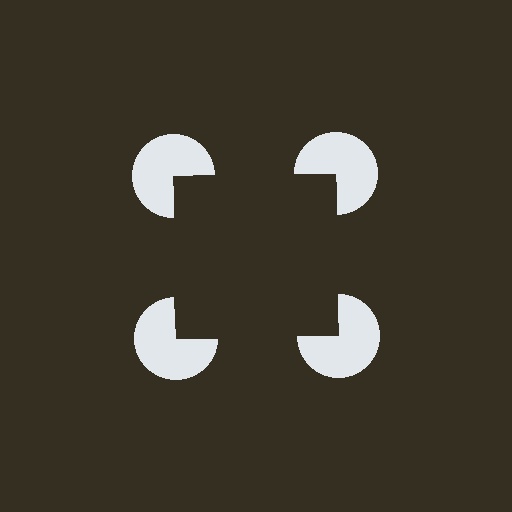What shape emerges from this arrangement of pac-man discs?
An illusory square — its edges are inferred from the aligned wedge cuts in the pac-man discs, not physically drawn.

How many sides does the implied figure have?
4 sides.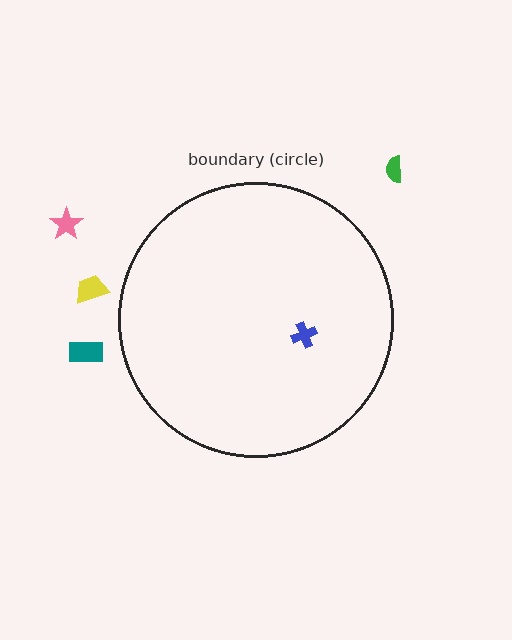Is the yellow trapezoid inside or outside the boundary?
Outside.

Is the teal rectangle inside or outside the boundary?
Outside.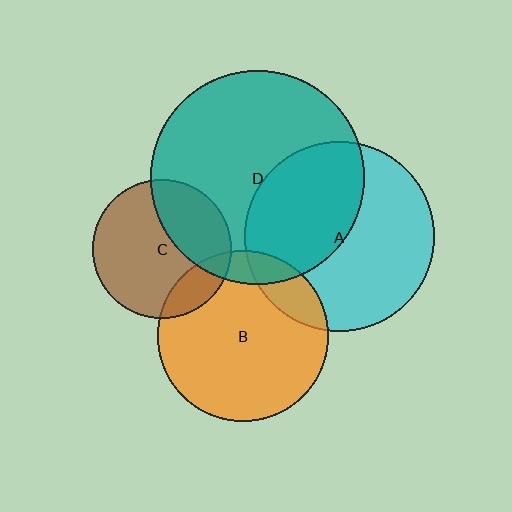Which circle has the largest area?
Circle D (teal).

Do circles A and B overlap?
Yes.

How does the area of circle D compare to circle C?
Approximately 2.4 times.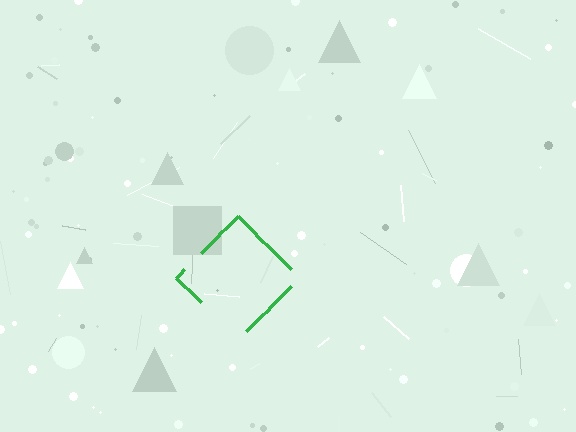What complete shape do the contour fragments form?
The contour fragments form a diamond.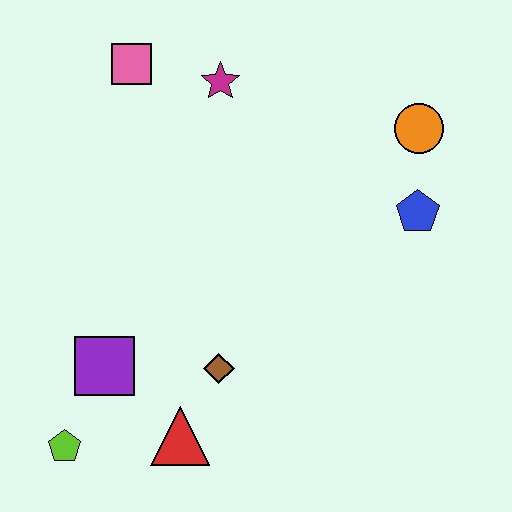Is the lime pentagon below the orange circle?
Yes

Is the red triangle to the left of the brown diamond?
Yes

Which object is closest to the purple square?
The lime pentagon is closest to the purple square.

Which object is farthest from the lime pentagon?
The orange circle is farthest from the lime pentagon.